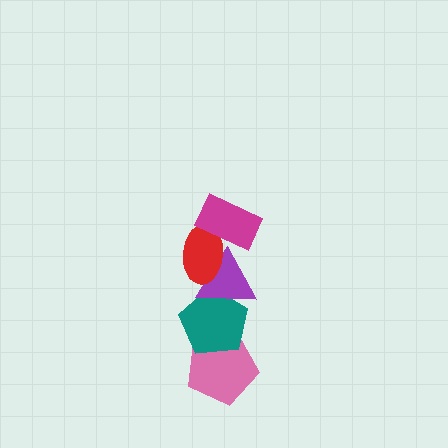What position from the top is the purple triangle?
The purple triangle is 3rd from the top.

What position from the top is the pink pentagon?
The pink pentagon is 5th from the top.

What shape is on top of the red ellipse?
The magenta rectangle is on top of the red ellipse.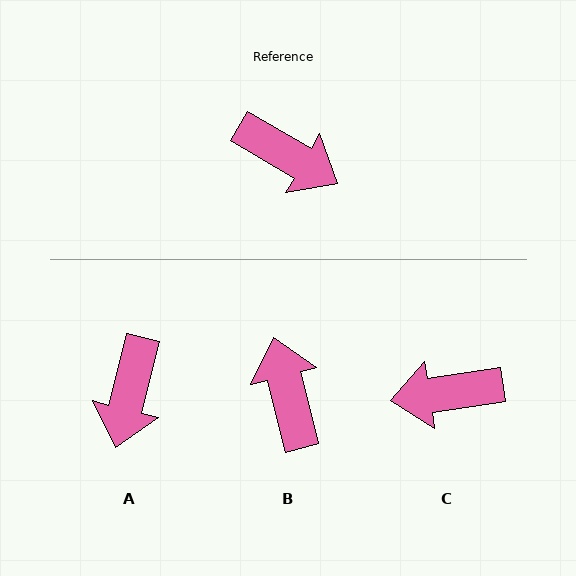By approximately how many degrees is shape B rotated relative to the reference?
Approximately 135 degrees counter-clockwise.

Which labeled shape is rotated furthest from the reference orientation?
C, about 142 degrees away.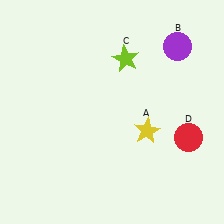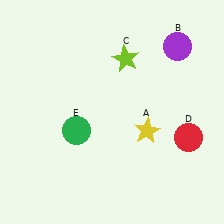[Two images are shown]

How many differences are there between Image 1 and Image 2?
There is 1 difference between the two images.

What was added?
A green circle (E) was added in Image 2.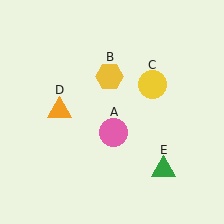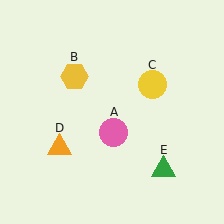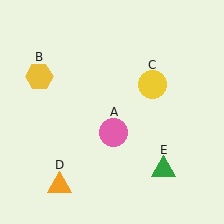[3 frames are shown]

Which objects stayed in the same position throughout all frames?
Pink circle (object A) and yellow circle (object C) and green triangle (object E) remained stationary.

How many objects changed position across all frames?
2 objects changed position: yellow hexagon (object B), orange triangle (object D).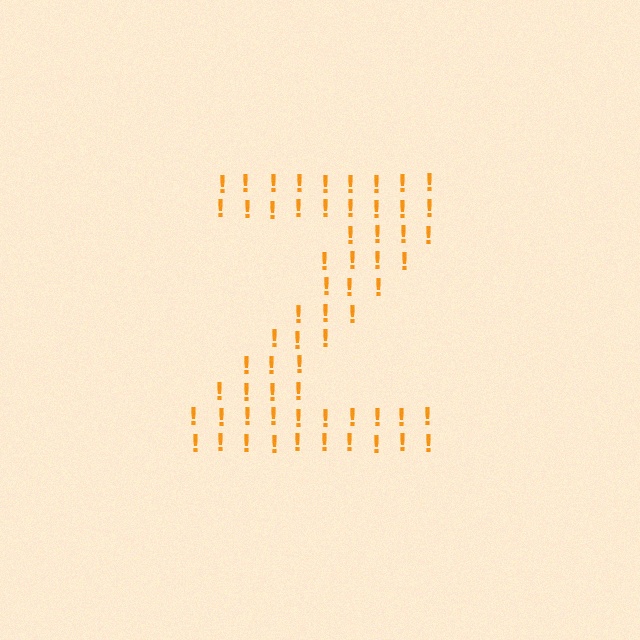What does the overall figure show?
The overall figure shows the letter Z.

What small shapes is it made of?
It is made of small exclamation marks.